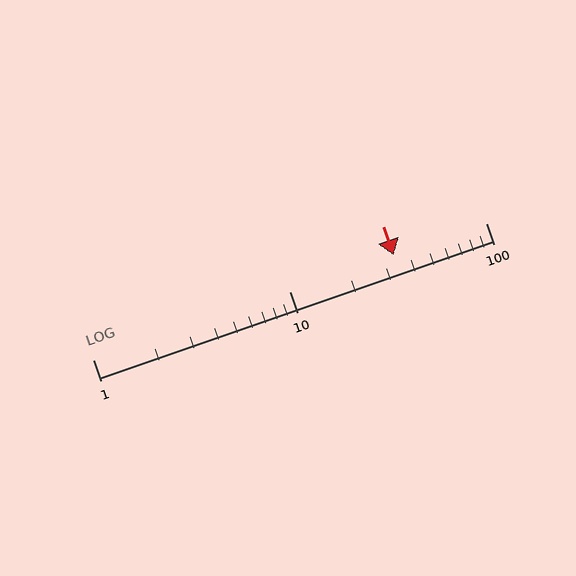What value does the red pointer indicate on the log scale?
The pointer indicates approximately 34.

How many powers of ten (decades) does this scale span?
The scale spans 2 decades, from 1 to 100.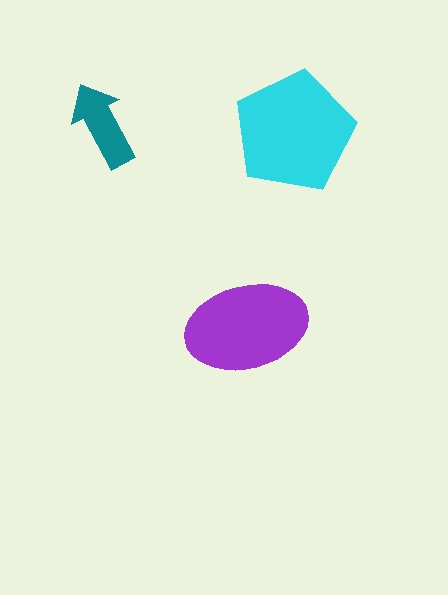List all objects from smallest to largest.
The teal arrow, the purple ellipse, the cyan pentagon.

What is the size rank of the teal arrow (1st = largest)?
3rd.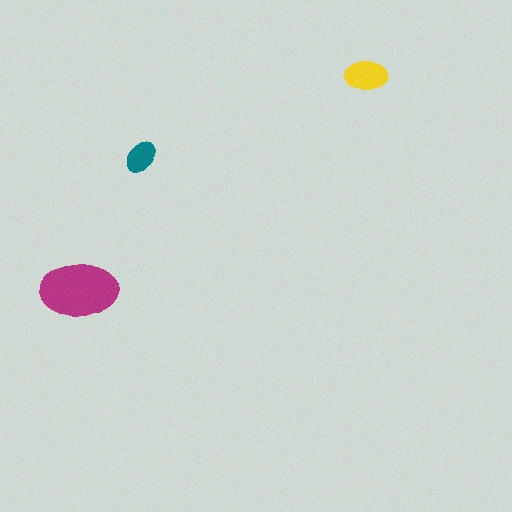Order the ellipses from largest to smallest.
the magenta one, the yellow one, the teal one.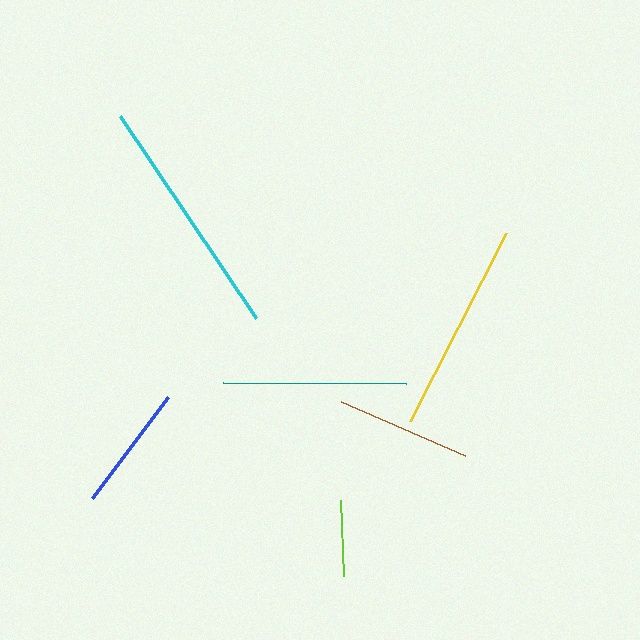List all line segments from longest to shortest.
From longest to shortest: cyan, yellow, teal, brown, blue, lime.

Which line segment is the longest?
The cyan line is the longest at approximately 244 pixels.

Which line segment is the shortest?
The lime line is the shortest at approximately 76 pixels.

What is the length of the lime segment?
The lime segment is approximately 76 pixels long.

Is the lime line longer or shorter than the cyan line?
The cyan line is longer than the lime line.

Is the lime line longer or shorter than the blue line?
The blue line is longer than the lime line.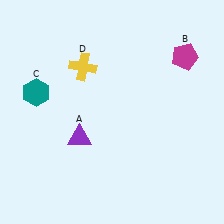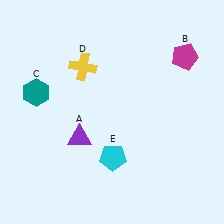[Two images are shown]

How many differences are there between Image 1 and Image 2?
There is 1 difference between the two images.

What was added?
A cyan pentagon (E) was added in Image 2.